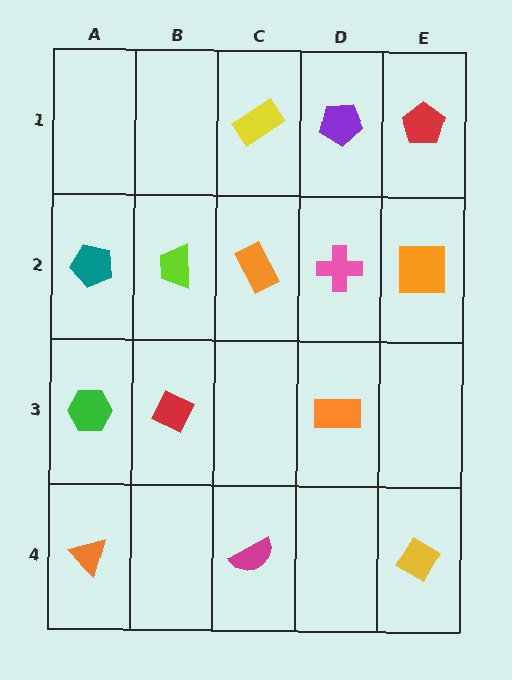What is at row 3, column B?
A red diamond.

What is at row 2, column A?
A teal pentagon.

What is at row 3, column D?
An orange rectangle.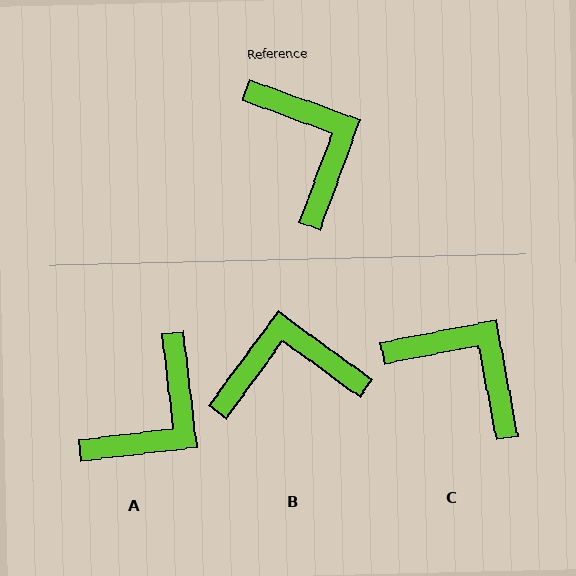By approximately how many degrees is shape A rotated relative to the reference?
Approximately 63 degrees clockwise.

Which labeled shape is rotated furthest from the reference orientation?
B, about 74 degrees away.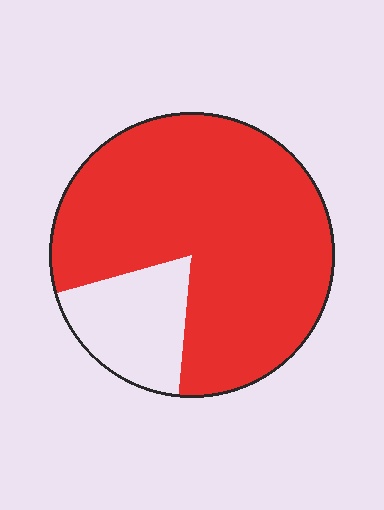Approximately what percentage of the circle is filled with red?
Approximately 80%.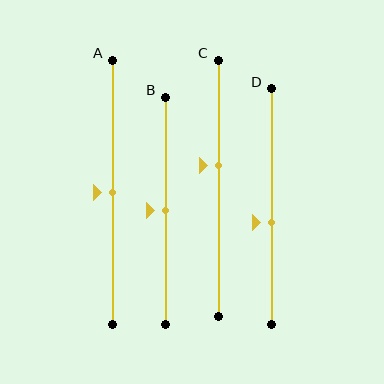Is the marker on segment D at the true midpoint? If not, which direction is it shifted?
No, the marker on segment D is shifted downward by about 7% of the segment length.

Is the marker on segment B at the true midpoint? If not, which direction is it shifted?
Yes, the marker on segment B is at the true midpoint.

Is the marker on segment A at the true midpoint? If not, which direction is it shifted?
Yes, the marker on segment A is at the true midpoint.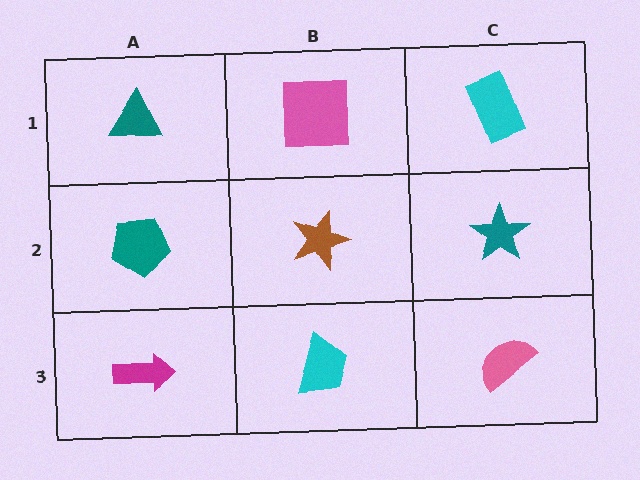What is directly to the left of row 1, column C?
A pink square.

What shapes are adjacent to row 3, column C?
A teal star (row 2, column C), a cyan trapezoid (row 3, column B).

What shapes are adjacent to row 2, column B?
A pink square (row 1, column B), a cyan trapezoid (row 3, column B), a teal pentagon (row 2, column A), a teal star (row 2, column C).